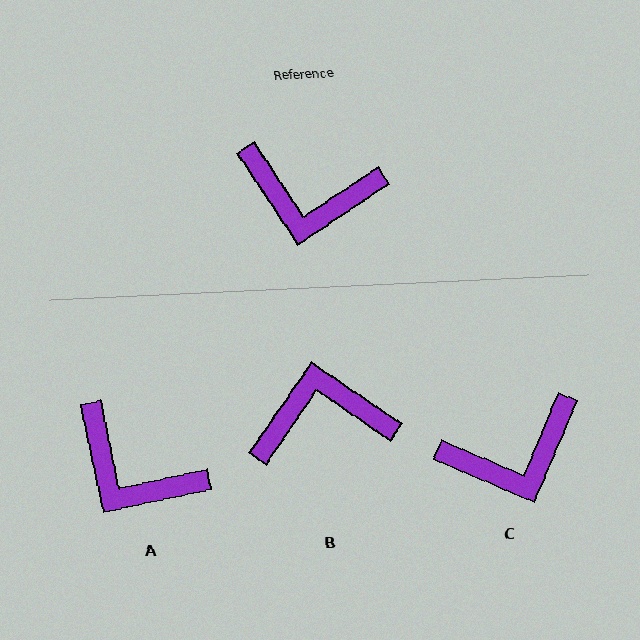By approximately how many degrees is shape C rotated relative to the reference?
Approximately 33 degrees counter-clockwise.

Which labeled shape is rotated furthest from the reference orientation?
B, about 158 degrees away.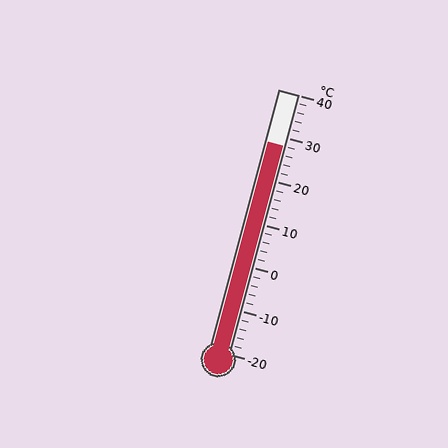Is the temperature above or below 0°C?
The temperature is above 0°C.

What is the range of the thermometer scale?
The thermometer scale ranges from -20°C to 40°C.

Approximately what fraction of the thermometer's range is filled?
The thermometer is filled to approximately 80% of its range.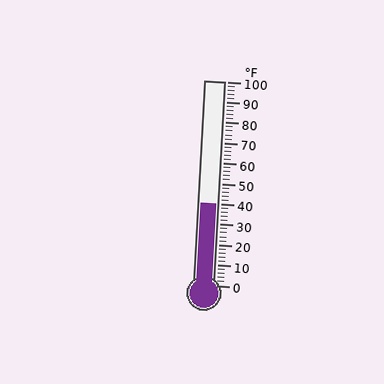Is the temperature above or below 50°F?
The temperature is below 50°F.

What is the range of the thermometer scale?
The thermometer scale ranges from 0°F to 100°F.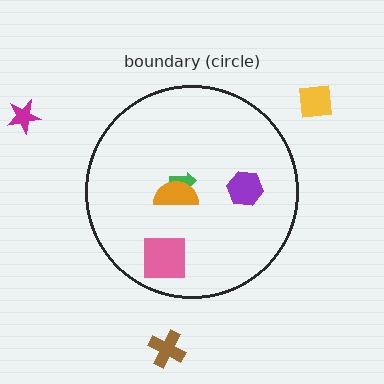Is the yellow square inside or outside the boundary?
Outside.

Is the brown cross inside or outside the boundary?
Outside.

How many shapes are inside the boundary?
4 inside, 3 outside.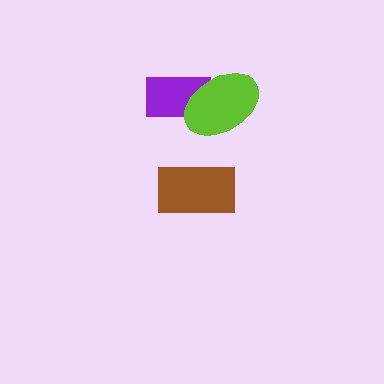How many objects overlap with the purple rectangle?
1 object overlaps with the purple rectangle.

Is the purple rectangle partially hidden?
Yes, it is partially covered by another shape.